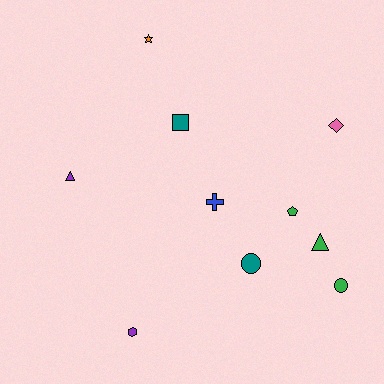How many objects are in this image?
There are 10 objects.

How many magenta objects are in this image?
There are no magenta objects.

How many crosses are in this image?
There is 1 cross.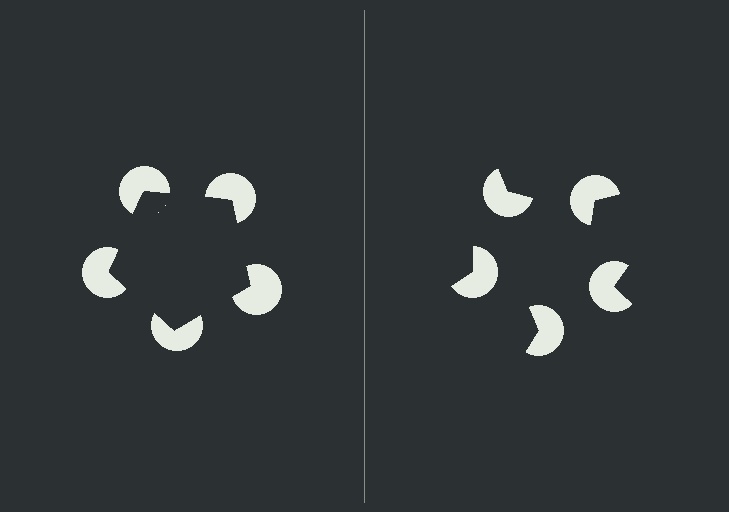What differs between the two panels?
The pac-man discs are positioned identically on both sides; only the wedge orientations differ. On the left they align to a pentagon; on the right they are misaligned.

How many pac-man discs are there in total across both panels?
10 — 5 on each side.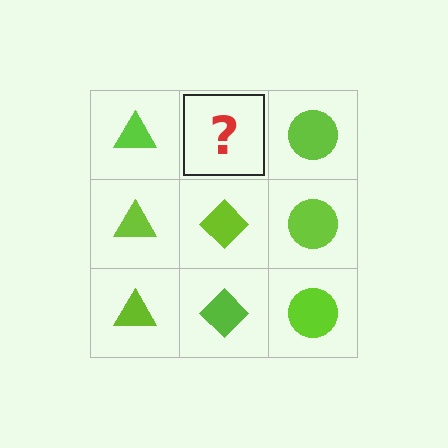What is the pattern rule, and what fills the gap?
The rule is that each column has a consistent shape. The gap should be filled with a lime diamond.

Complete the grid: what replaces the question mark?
The question mark should be replaced with a lime diamond.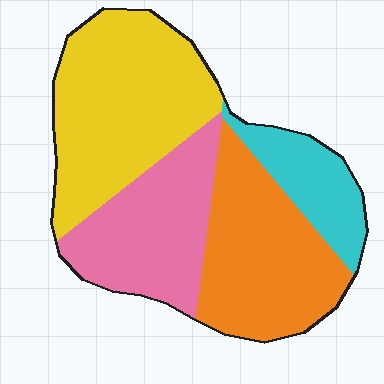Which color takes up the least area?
Cyan, at roughly 15%.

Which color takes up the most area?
Yellow, at roughly 35%.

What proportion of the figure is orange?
Orange covers 28% of the figure.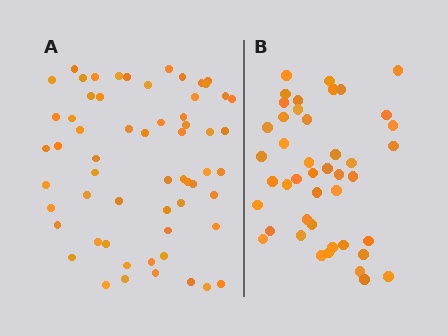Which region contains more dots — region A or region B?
Region A (the left region) has more dots.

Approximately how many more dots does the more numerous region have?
Region A has approximately 15 more dots than region B.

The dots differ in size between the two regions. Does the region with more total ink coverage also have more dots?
No. Region B has more total ink coverage because its dots are larger, but region A actually contains more individual dots. Total area can be misleading — the number of items is what matters here.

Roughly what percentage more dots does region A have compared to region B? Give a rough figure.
About 35% more.